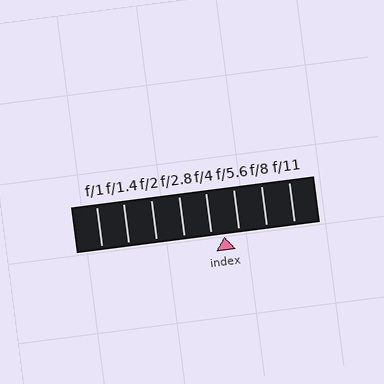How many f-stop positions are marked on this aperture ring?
There are 8 f-stop positions marked.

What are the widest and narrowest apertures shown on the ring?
The widest aperture shown is f/1 and the narrowest is f/11.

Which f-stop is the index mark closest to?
The index mark is closest to f/4.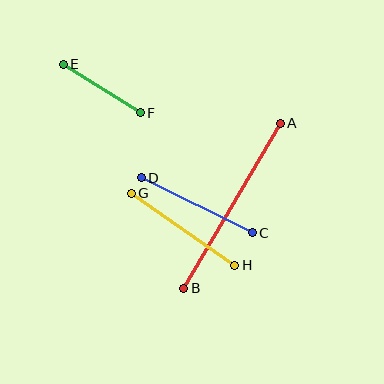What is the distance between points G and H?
The distance is approximately 126 pixels.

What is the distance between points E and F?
The distance is approximately 91 pixels.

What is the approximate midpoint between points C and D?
The midpoint is at approximately (197, 205) pixels.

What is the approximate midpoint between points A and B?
The midpoint is at approximately (232, 206) pixels.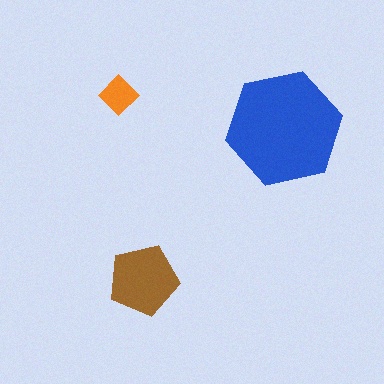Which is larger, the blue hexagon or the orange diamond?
The blue hexagon.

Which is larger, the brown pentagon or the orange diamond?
The brown pentagon.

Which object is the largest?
The blue hexagon.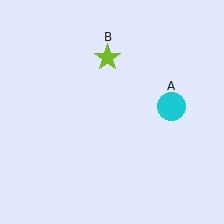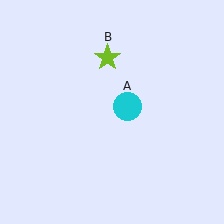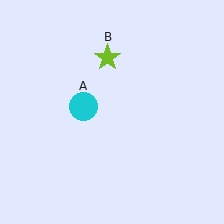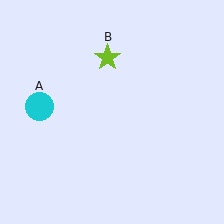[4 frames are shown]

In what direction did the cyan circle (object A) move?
The cyan circle (object A) moved left.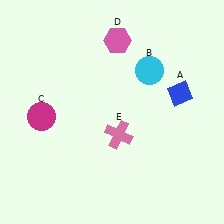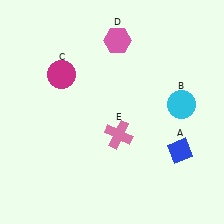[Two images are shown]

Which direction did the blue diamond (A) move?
The blue diamond (A) moved down.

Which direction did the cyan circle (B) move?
The cyan circle (B) moved down.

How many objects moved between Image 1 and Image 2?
3 objects moved between the two images.